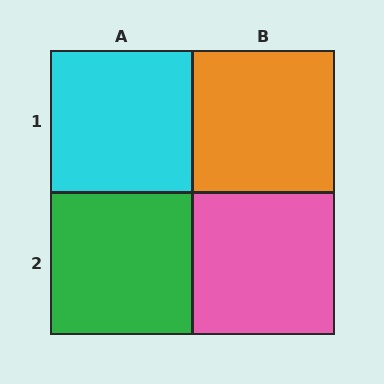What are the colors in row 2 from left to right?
Green, pink.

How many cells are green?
1 cell is green.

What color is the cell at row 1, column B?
Orange.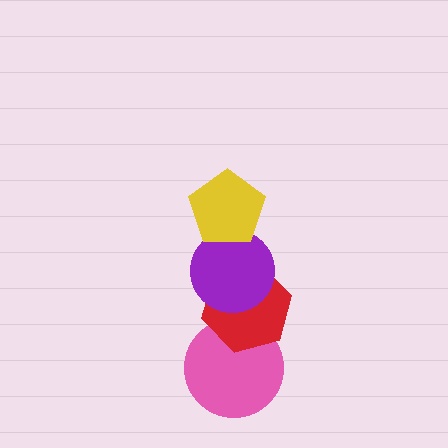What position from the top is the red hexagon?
The red hexagon is 3rd from the top.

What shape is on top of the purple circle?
The yellow pentagon is on top of the purple circle.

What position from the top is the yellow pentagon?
The yellow pentagon is 1st from the top.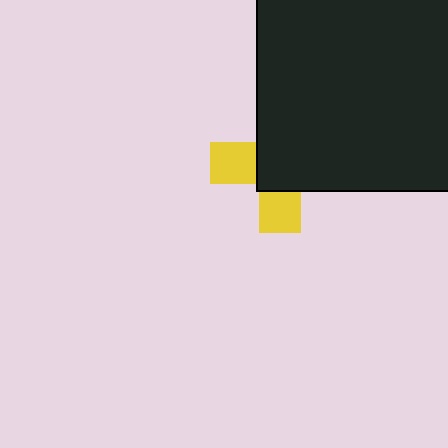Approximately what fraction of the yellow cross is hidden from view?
Roughly 63% of the yellow cross is hidden behind the black rectangle.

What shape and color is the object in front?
The object in front is a black rectangle.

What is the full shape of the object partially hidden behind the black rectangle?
The partially hidden object is a yellow cross.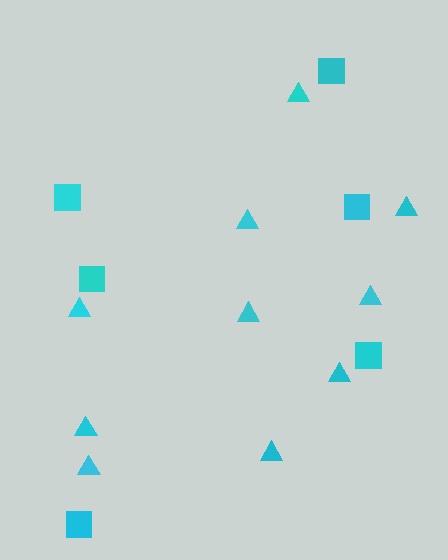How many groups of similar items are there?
There are 2 groups: one group of triangles (10) and one group of squares (6).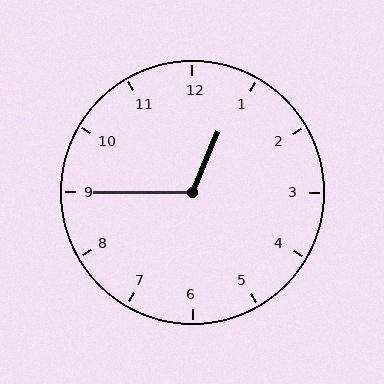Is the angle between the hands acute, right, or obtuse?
It is obtuse.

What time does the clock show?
12:45.